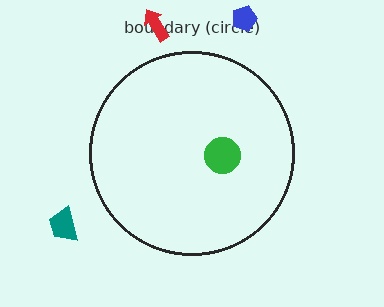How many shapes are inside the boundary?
1 inside, 3 outside.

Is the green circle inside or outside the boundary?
Inside.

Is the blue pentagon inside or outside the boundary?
Outside.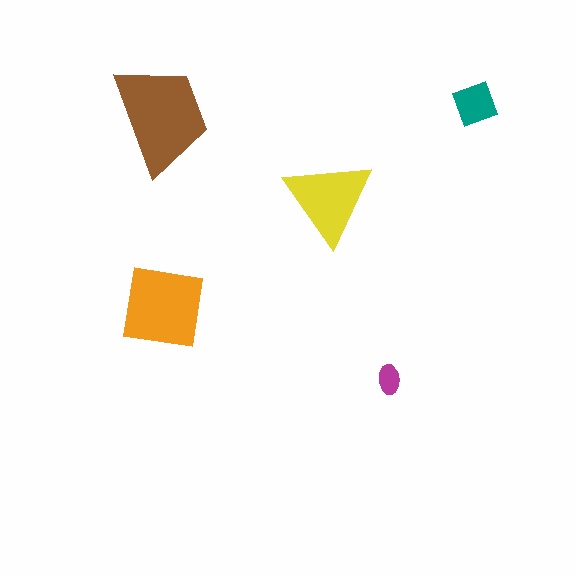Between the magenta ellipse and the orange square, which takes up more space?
The orange square.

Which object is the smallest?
The magenta ellipse.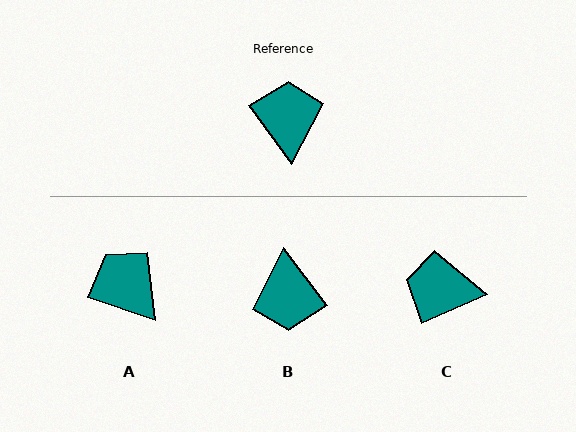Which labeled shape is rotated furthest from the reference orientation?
B, about 180 degrees away.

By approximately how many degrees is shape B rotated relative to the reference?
Approximately 180 degrees clockwise.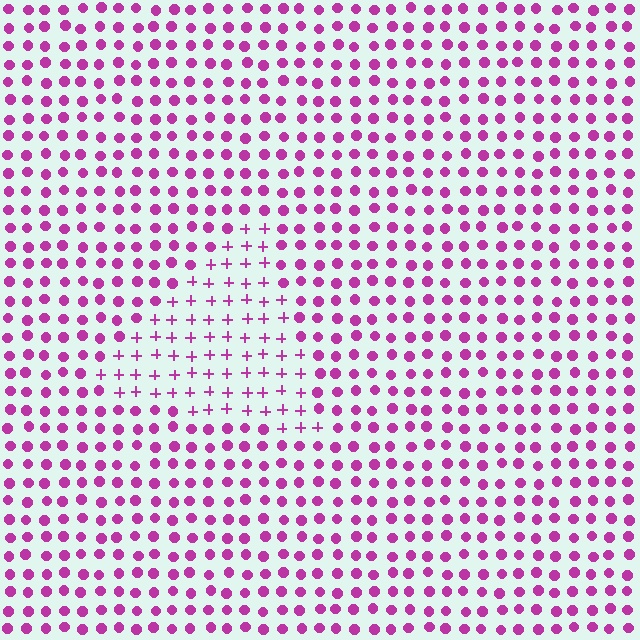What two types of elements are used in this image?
The image uses plus signs inside the triangle region and circles outside it.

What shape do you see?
I see a triangle.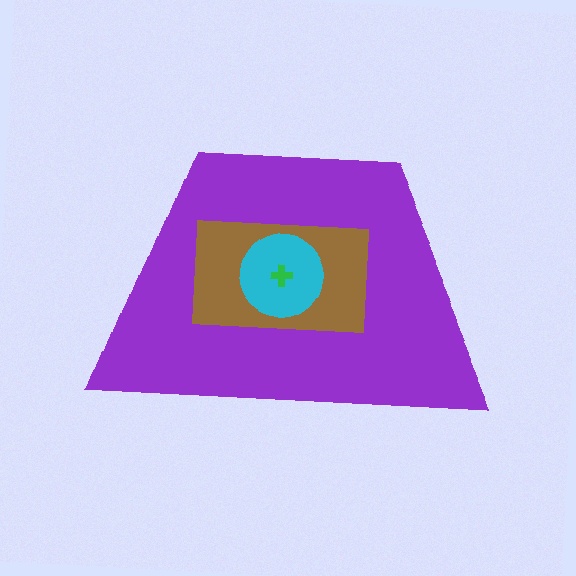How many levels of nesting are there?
4.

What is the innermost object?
The green cross.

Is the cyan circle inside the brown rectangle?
Yes.